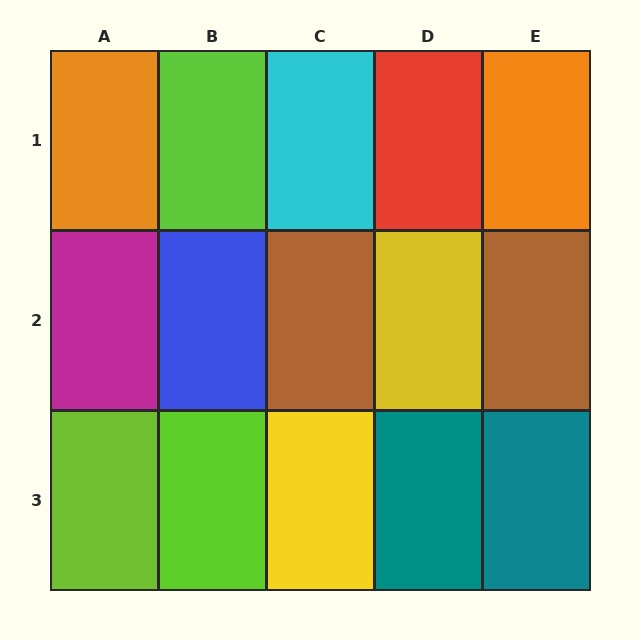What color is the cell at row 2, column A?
Magenta.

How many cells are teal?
2 cells are teal.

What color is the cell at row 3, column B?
Lime.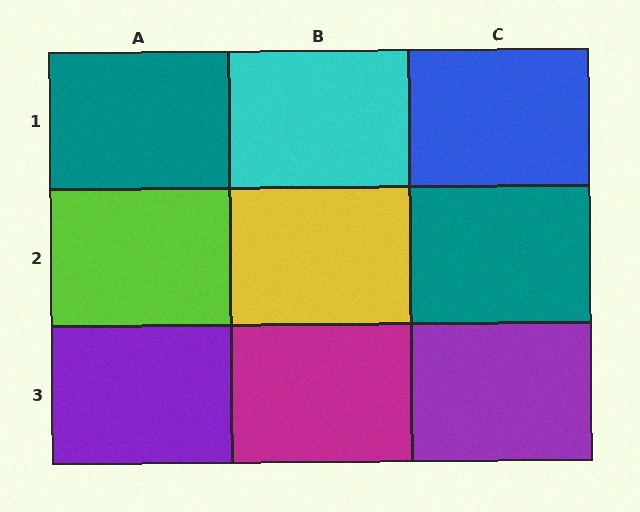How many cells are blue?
1 cell is blue.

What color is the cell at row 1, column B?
Cyan.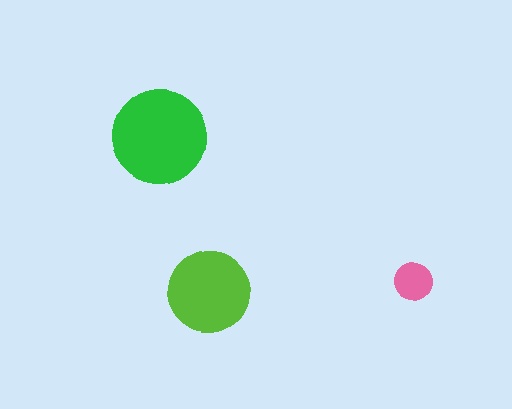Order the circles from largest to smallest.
the green one, the lime one, the pink one.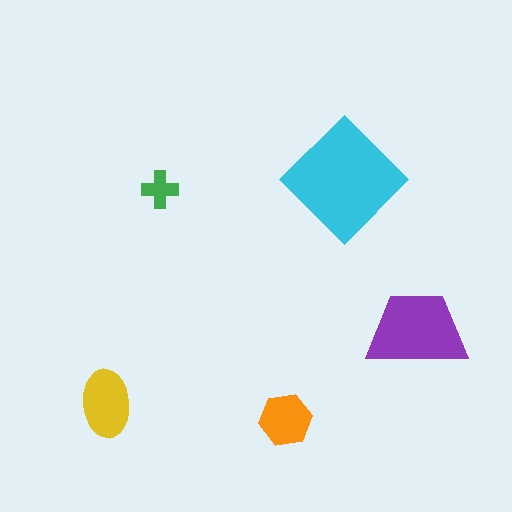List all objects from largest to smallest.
The cyan diamond, the purple trapezoid, the yellow ellipse, the orange hexagon, the green cross.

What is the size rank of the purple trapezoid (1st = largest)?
2nd.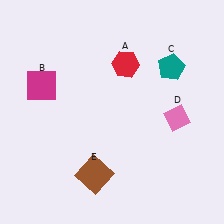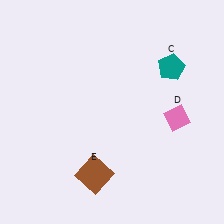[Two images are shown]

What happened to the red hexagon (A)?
The red hexagon (A) was removed in Image 2. It was in the top-right area of Image 1.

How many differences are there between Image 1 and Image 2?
There are 2 differences between the two images.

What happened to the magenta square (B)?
The magenta square (B) was removed in Image 2. It was in the top-left area of Image 1.